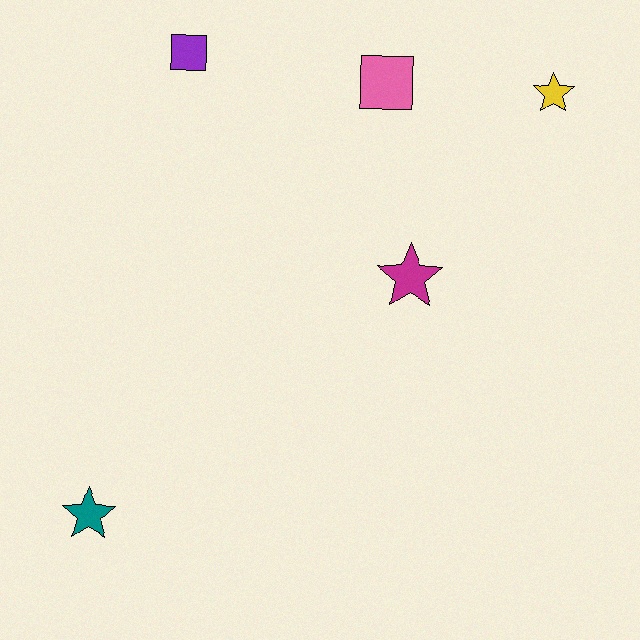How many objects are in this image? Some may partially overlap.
There are 5 objects.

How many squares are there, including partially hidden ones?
There are 2 squares.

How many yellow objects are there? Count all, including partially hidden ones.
There is 1 yellow object.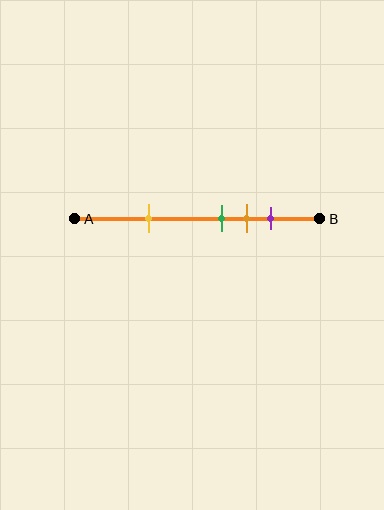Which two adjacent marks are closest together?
The green and orange marks are the closest adjacent pair.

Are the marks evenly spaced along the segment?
No, the marks are not evenly spaced.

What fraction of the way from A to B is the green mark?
The green mark is approximately 60% (0.6) of the way from A to B.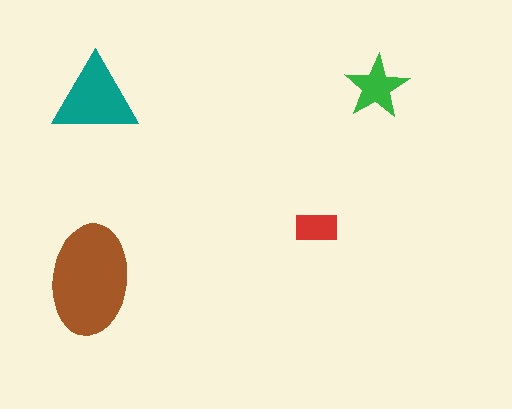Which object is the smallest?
The red rectangle.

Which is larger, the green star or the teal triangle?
The teal triangle.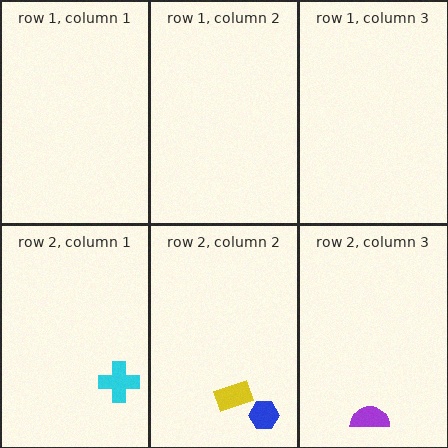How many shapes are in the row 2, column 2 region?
2.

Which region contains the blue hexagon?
The row 2, column 2 region.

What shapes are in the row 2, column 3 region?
The purple semicircle.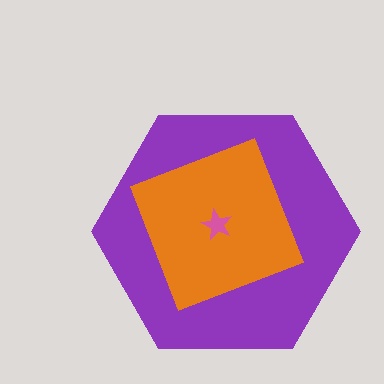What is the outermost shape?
The purple hexagon.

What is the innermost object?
The pink star.